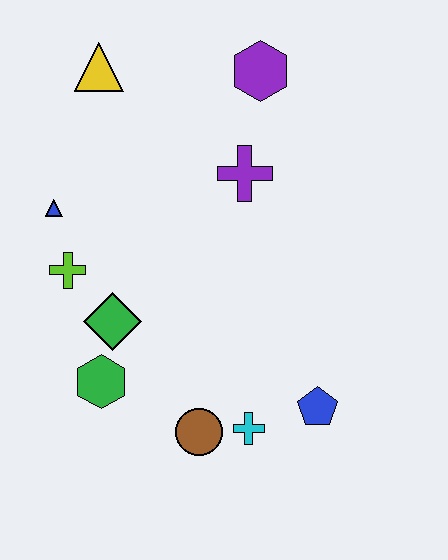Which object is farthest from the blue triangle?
The blue pentagon is farthest from the blue triangle.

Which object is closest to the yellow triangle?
The blue triangle is closest to the yellow triangle.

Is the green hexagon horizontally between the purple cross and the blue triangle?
Yes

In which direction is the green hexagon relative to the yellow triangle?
The green hexagon is below the yellow triangle.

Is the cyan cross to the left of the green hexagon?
No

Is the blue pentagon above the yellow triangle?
No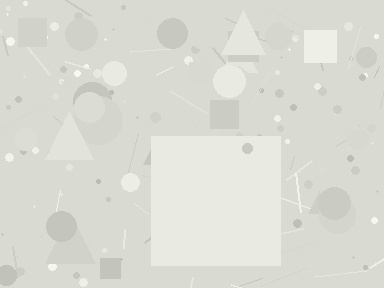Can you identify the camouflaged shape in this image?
The camouflaged shape is a square.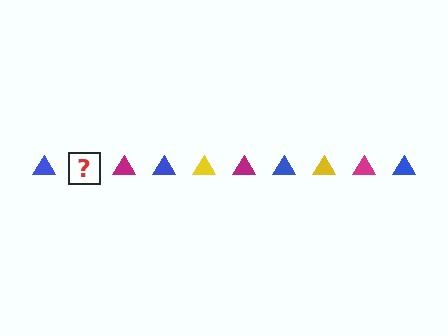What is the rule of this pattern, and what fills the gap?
The rule is that the pattern cycles through blue, yellow, magenta triangles. The gap should be filled with a yellow triangle.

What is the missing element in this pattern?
The missing element is a yellow triangle.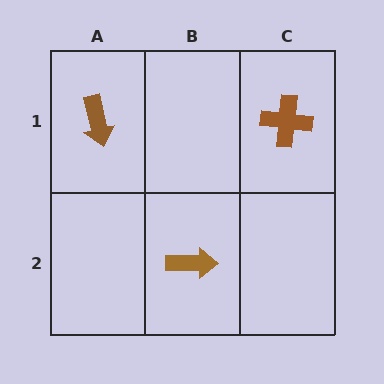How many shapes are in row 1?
2 shapes.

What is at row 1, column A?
A brown arrow.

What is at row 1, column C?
A brown cross.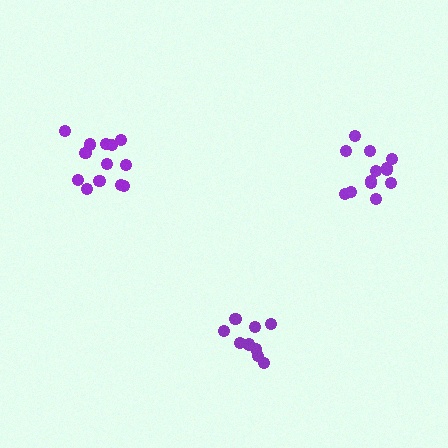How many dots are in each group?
Group 1: 9 dots, Group 2: 13 dots, Group 3: 13 dots (35 total).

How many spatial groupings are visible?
There are 3 spatial groupings.